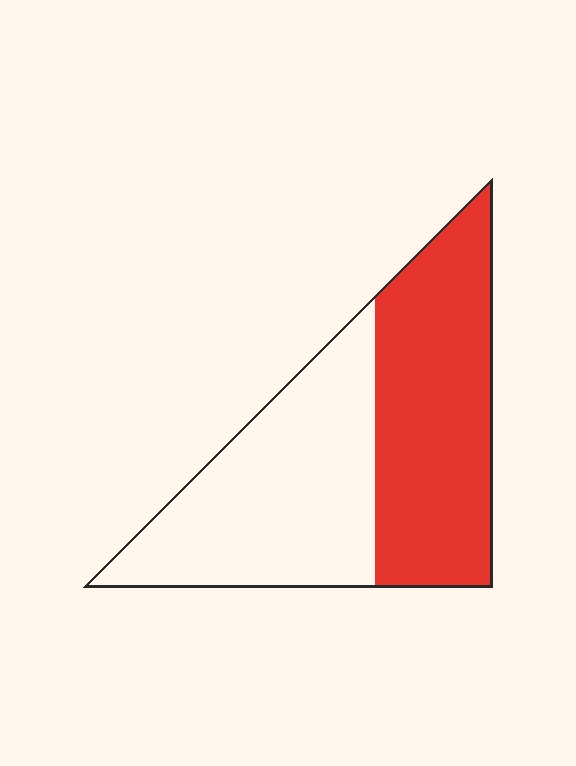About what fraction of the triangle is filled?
About one half (1/2).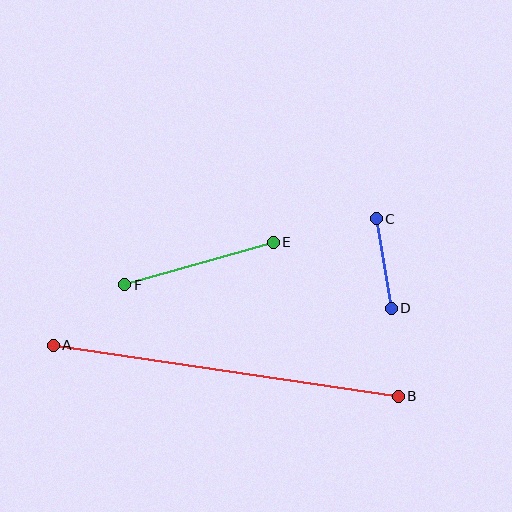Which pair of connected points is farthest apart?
Points A and B are farthest apart.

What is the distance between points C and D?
The distance is approximately 91 pixels.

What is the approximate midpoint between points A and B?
The midpoint is at approximately (226, 371) pixels.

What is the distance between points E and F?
The distance is approximately 154 pixels.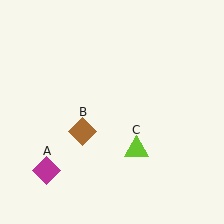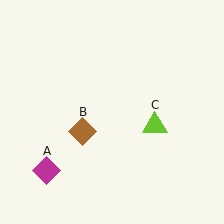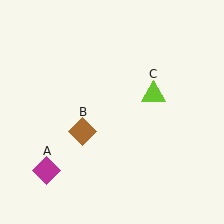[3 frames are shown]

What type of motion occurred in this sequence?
The lime triangle (object C) rotated counterclockwise around the center of the scene.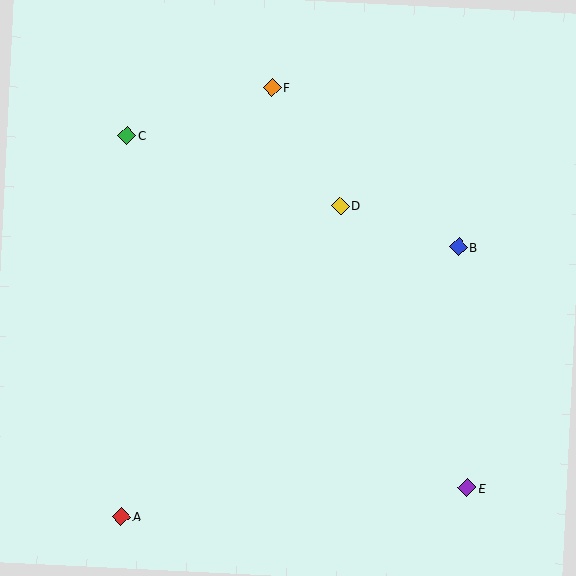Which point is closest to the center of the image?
Point D at (340, 206) is closest to the center.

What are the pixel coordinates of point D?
Point D is at (340, 206).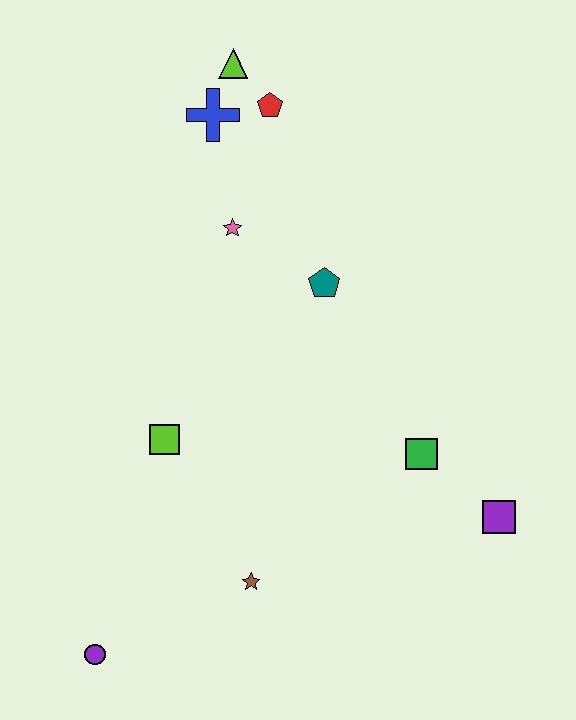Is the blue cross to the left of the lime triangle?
Yes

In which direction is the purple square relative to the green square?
The purple square is to the right of the green square.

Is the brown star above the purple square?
No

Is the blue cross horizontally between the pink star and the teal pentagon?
No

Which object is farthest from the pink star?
The purple circle is farthest from the pink star.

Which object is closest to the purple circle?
The brown star is closest to the purple circle.